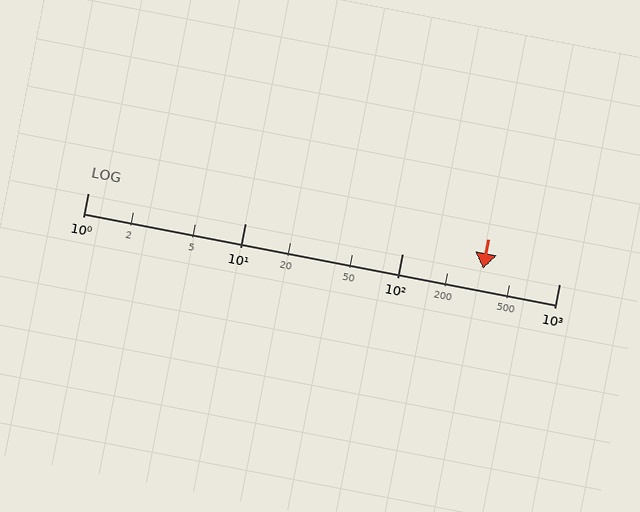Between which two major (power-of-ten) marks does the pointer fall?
The pointer is between 100 and 1000.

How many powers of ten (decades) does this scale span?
The scale spans 3 decades, from 1 to 1000.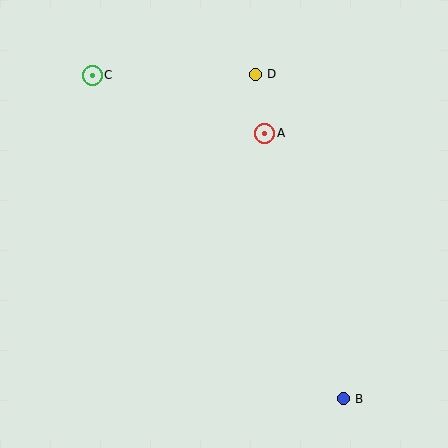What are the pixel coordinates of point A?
Point A is at (265, 133).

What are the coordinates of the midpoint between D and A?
The midpoint between D and A is at (260, 104).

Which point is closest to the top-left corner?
Point C is closest to the top-left corner.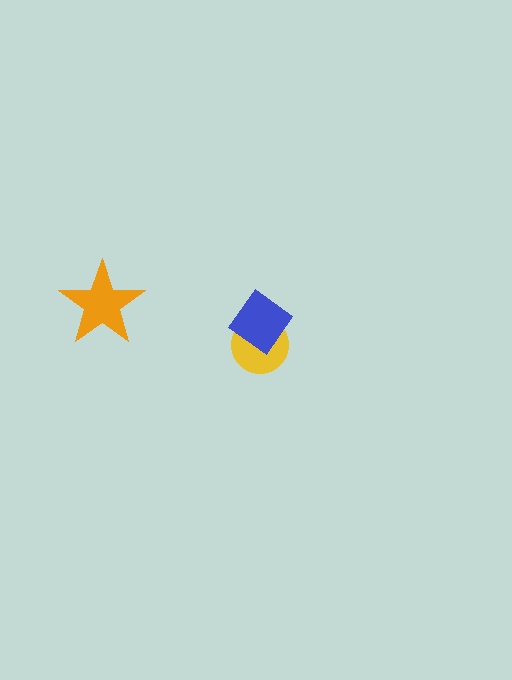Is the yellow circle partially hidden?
Yes, it is partially covered by another shape.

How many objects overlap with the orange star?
0 objects overlap with the orange star.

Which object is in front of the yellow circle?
The blue diamond is in front of the yellow circle.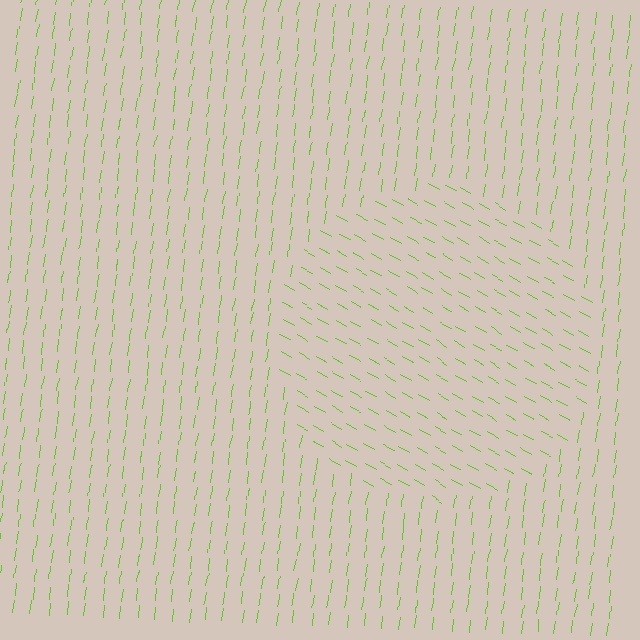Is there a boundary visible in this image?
Yes, there is a texture boundary formed by a change in line orientation.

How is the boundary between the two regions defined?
The boundary is defined purely by a change in line orientation (approximately 68 degrees difference). All lines are the same color and thickness.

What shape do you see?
I see a circle.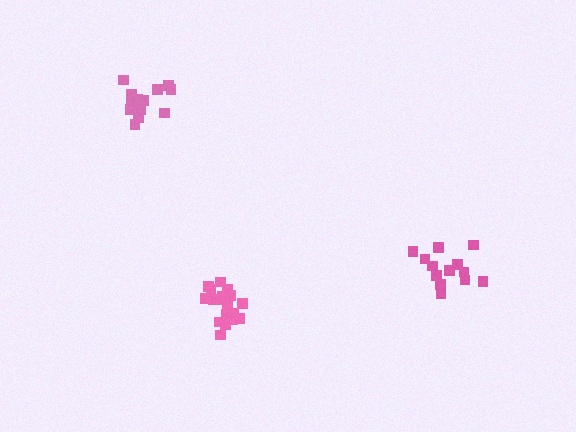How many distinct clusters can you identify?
There are 3 distinct clusters.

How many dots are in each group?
Group 1: 18 dots, Group 2: 14 dots, Group 3: 13 dots (45 total).